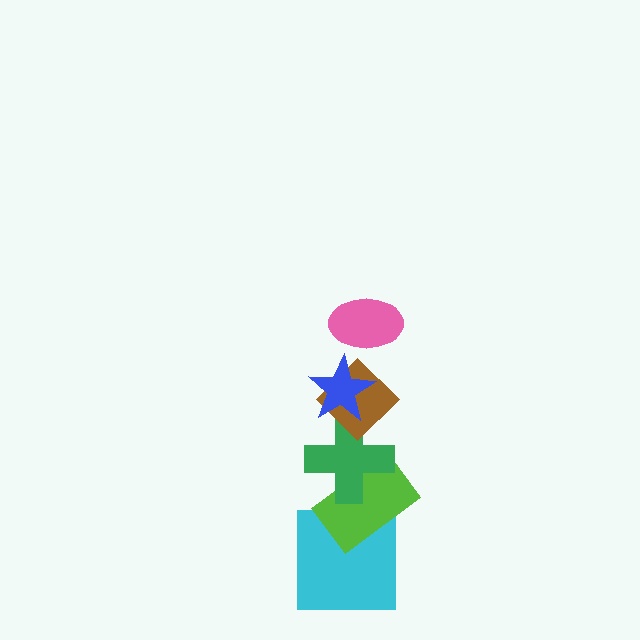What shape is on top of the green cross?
The brown diamond is on top of the green cross.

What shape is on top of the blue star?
The pink ellipse is on top of the blue star.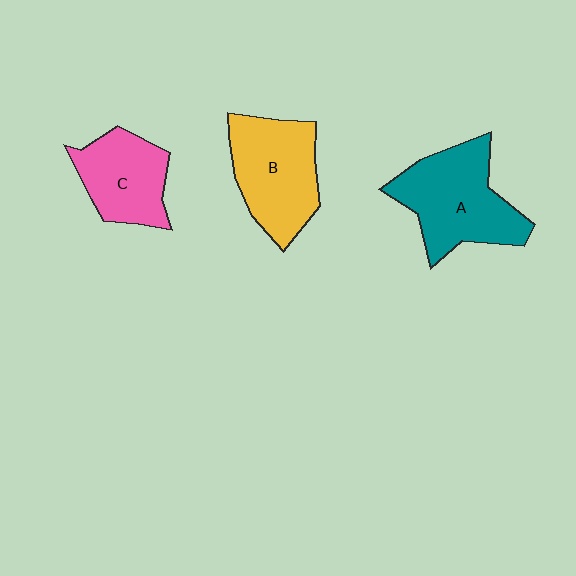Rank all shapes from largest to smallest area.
From largest to smallest: A (teal), B (yellow), C (pink).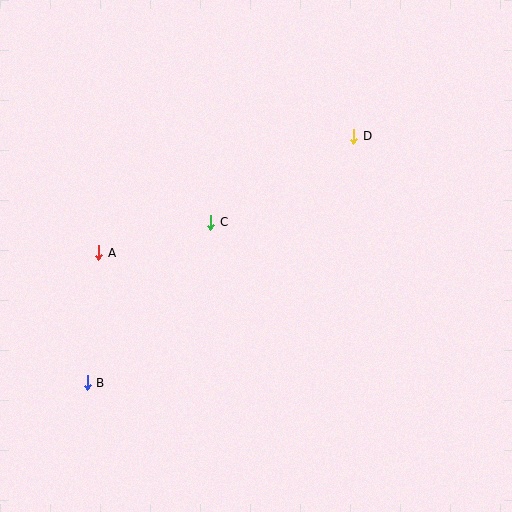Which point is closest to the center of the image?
Point C at (211, 222) is closest to the center.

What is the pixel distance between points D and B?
The distance between D and B is 363 pixels.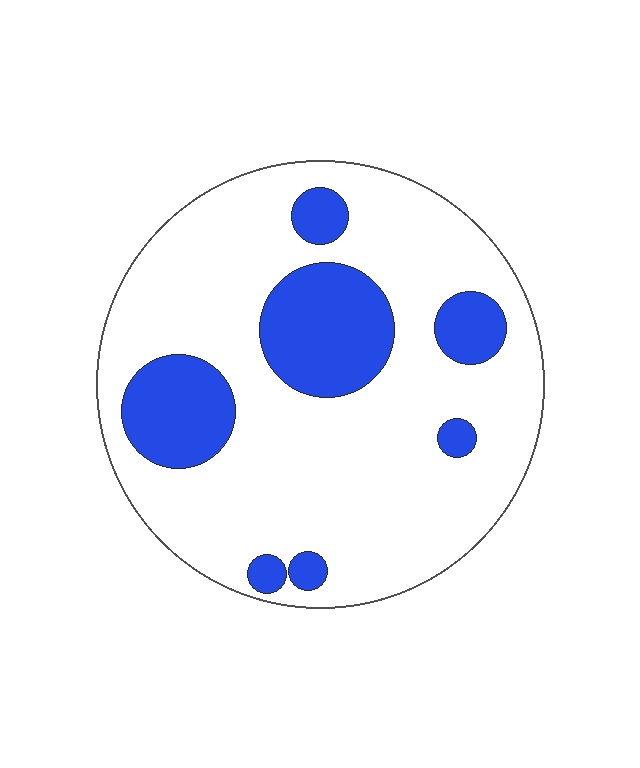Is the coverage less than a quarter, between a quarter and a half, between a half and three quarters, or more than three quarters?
Less than a quarter.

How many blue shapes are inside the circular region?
7.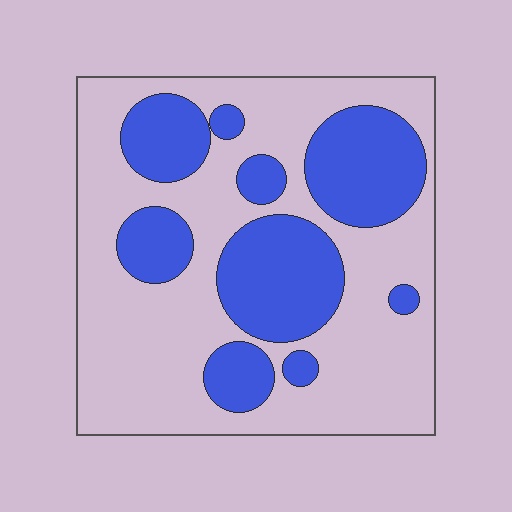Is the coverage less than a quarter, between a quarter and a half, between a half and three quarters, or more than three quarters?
Between a quarter and a half.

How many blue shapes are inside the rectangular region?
9.